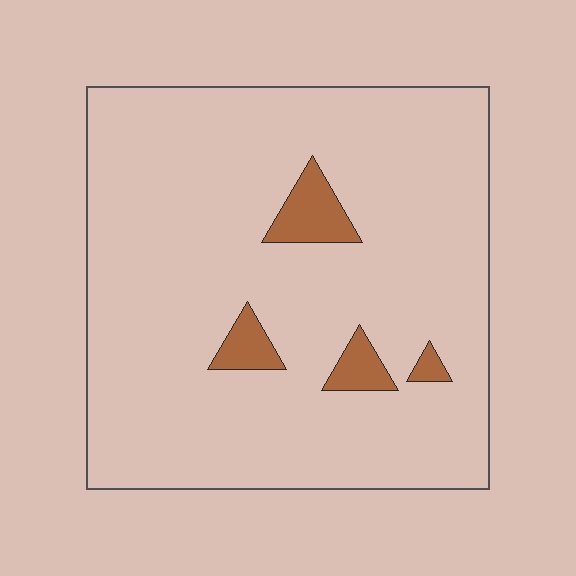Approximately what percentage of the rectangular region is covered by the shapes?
Approximately 5%.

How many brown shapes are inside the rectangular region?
4.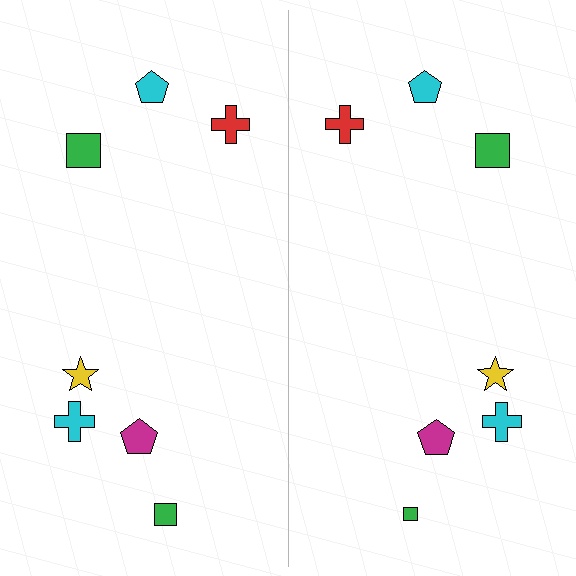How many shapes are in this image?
There are 14 shapes in this image.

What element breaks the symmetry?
The green square on the right side has a different size than its mirror counterpart.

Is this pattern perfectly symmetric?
No, the pattern is not perfectly symmetric. The green square on the right side has a different size than its mirror counterpart.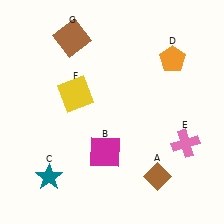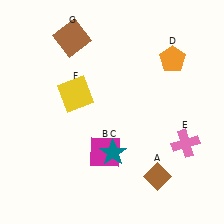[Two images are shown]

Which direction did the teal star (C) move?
The teal star (C) moved right.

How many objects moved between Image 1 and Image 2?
1 object moved between the two images.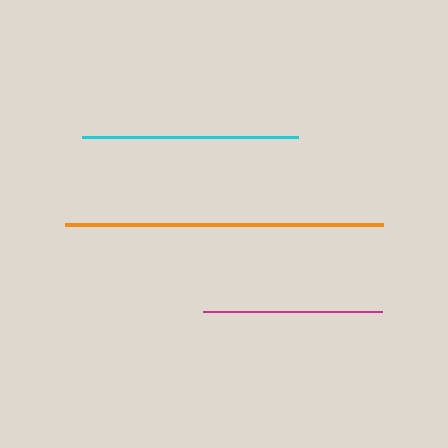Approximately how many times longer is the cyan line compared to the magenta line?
The cyan line is approximately 1.2 times the length of the magenta line.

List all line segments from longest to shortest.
From longest to shortest: orange, cyan, magenta.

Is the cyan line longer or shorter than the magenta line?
The cyan line is longer than the magenta line.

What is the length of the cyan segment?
The cyan segment is approximately 216 pixels long.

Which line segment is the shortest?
The magenta line is the shortest at approximately 179 pixels.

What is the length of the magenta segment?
The magenta segment is approximately 179 pixels long.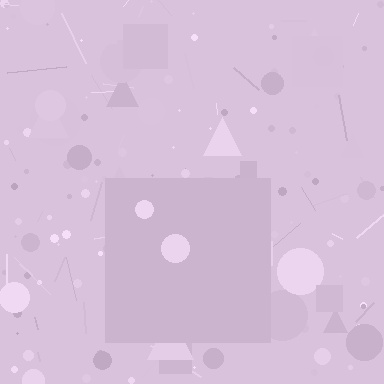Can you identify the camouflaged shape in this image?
The camouflaged shape is a square.